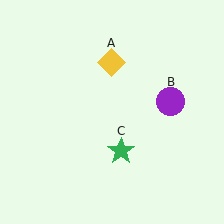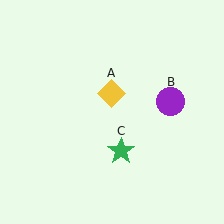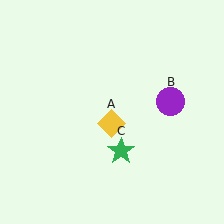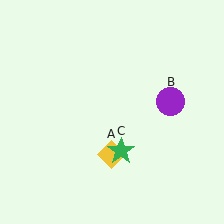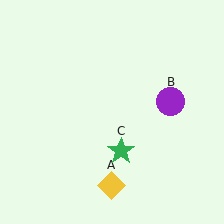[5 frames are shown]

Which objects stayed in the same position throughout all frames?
Purple circle (object B) and green star (object C) remained stationary.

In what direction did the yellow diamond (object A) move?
The yellow diamond (object A) moved down.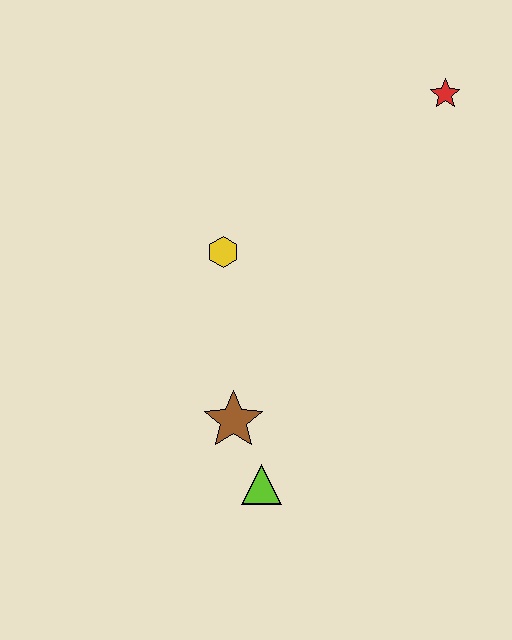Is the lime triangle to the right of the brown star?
Yes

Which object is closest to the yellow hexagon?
The brown star is closest to the yellow hexagon.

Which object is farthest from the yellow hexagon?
The red star is farthest from the yellow hexagon.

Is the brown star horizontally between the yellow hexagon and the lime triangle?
Yes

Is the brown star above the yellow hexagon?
No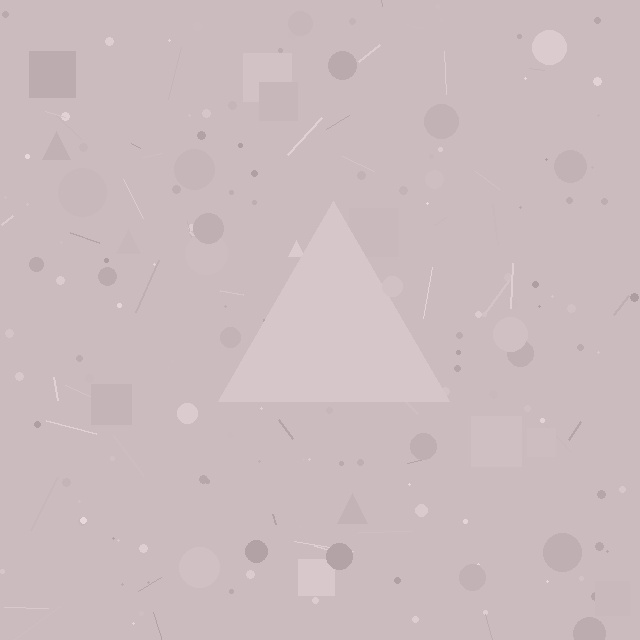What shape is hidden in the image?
A triangle is hidden in the image.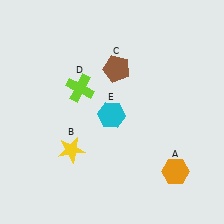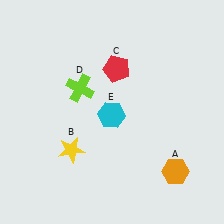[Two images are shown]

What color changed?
The pentagon (C) changed from brown in Image 1 to red in Image 2.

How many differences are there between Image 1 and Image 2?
There is 1 difference between the two images.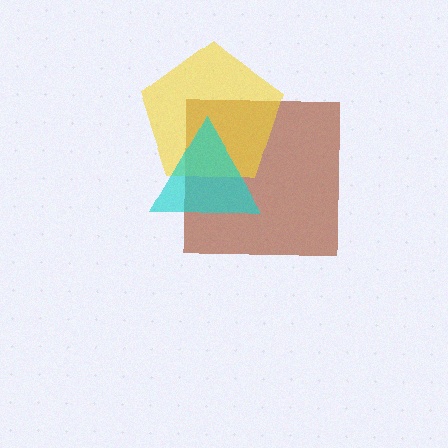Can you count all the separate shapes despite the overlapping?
Yes, there are 3 separate shapes.